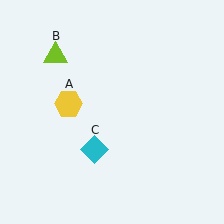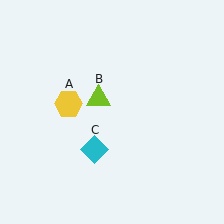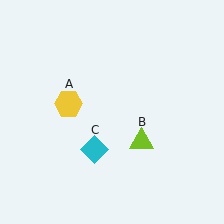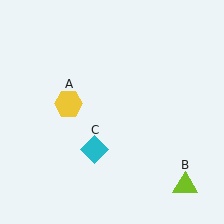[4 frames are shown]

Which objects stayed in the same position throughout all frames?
Yellow hexagon (object A) and cyan diamond (object C) remained stationary.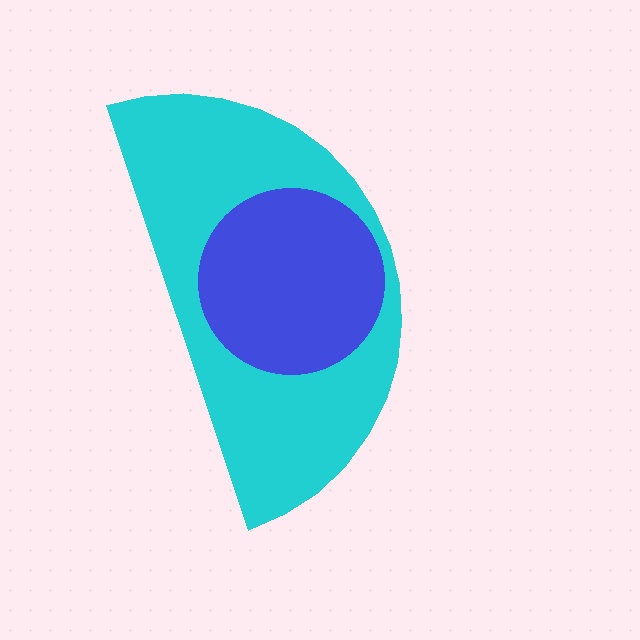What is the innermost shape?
The blue circle.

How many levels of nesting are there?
2.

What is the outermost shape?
The cyan semicircle.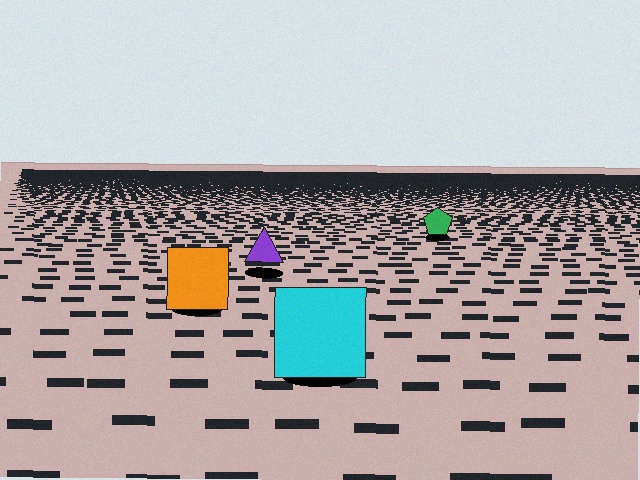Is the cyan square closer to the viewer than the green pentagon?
Yes. The cyan square is closer — you can tell from the texture gradient: the ground texture is coarser near it.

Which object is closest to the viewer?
The cyan square is closest. The texture marks near it are larger and more spread out.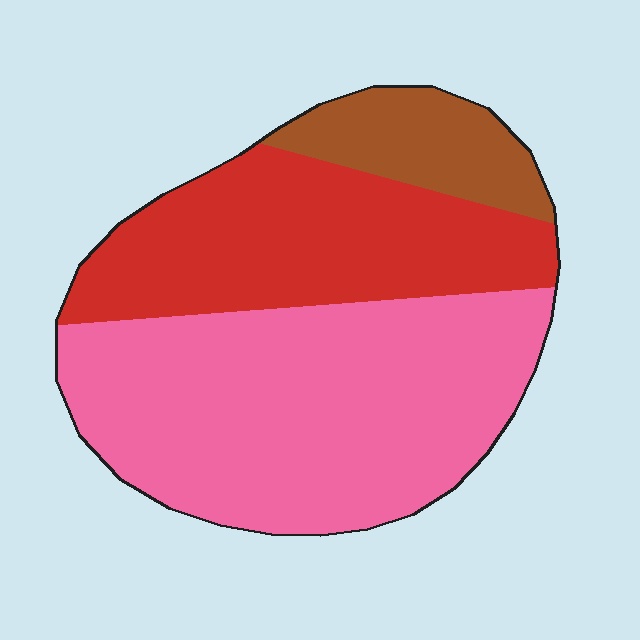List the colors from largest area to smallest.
From largest to smallest: pink, red, brown.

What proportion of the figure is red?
Red takes up between a quarter and a half of the figure.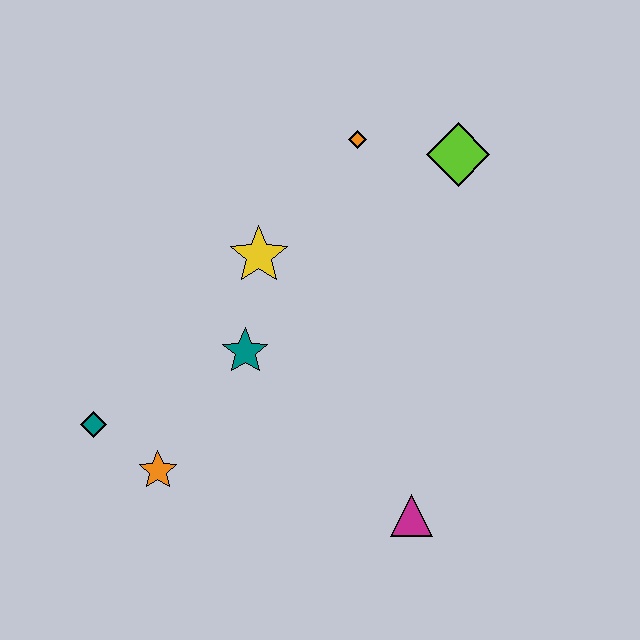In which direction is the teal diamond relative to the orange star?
The teal diamond is to the left of the orange star.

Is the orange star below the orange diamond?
Yes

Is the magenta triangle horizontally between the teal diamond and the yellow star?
No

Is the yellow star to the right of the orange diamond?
No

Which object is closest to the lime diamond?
The orange diamond is closest to the lime diamond.